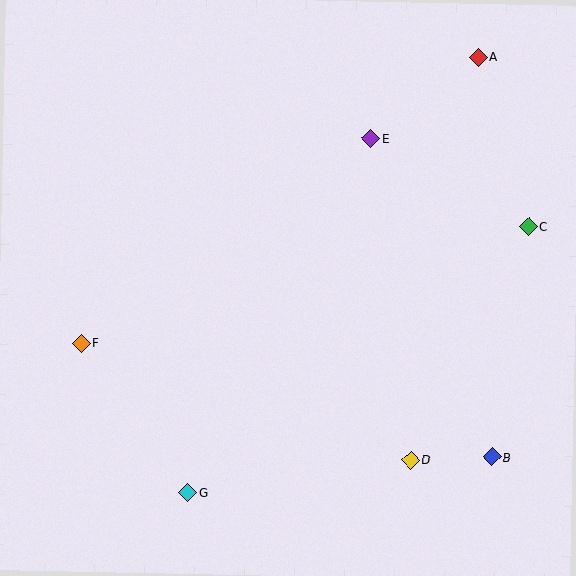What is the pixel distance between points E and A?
The distance between E and A is 134 pixels.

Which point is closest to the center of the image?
Point E at (371, 138) is closest to the center.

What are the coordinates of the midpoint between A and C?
The midpoint between A and C is at (503, 142).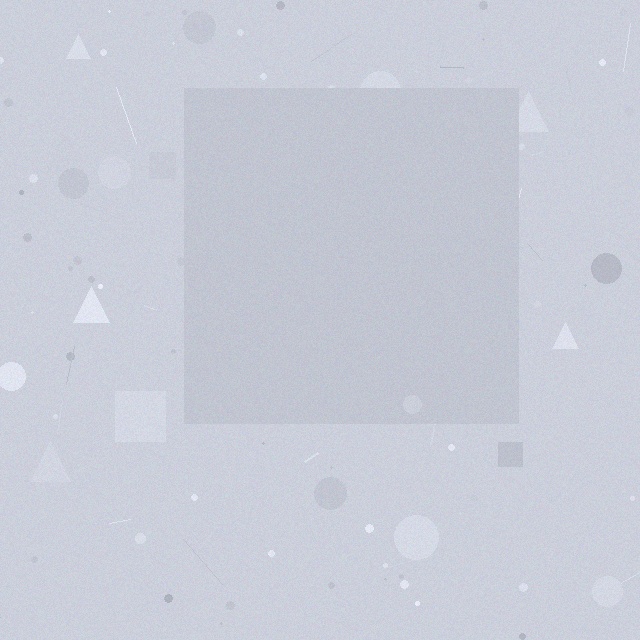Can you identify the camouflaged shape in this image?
The camouflaged shape is a square.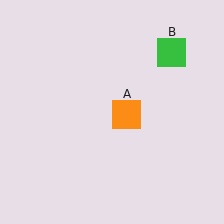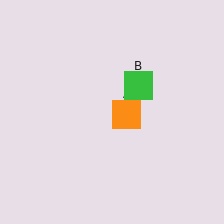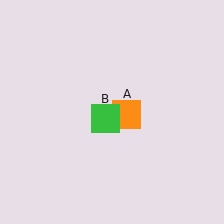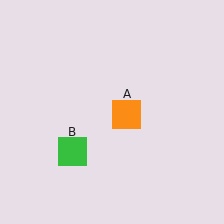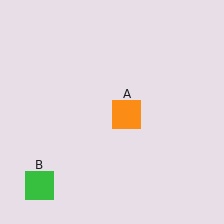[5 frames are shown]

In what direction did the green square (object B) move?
The green square (object B) moved down and to the left.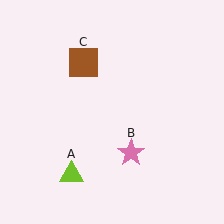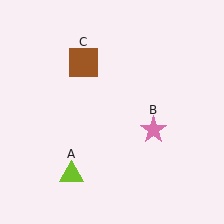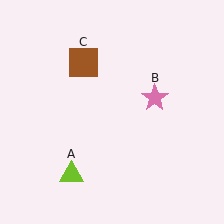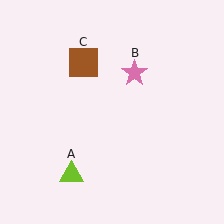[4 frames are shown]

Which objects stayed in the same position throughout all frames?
Lime triangle (object A) and brown square (object C) remained stationary.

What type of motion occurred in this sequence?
The pink star (object B) rotated counterclockwise around the center of the scene.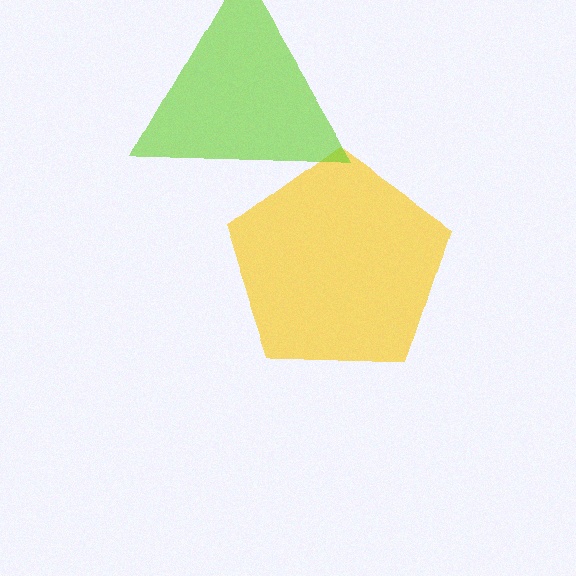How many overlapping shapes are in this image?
There are 2 overlapping shapes in the image.